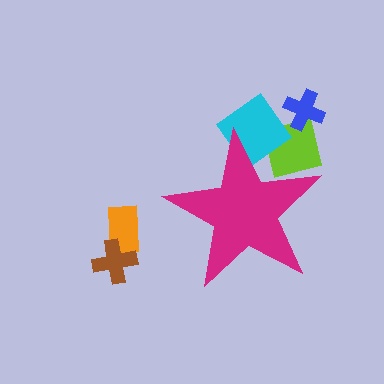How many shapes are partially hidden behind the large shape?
2 shapes are partially hidden.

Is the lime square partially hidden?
Yes, the lime square is partially hidden behind the magenta star.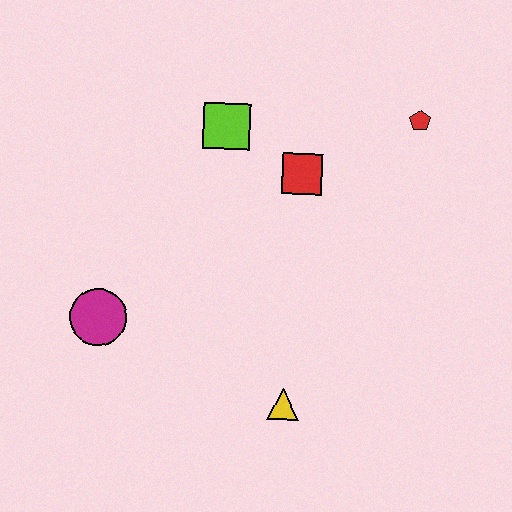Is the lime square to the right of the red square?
No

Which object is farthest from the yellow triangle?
The red pentagon is farthest from the yellow triangle.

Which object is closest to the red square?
The lime square is closest to the red square.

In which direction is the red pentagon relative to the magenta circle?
The red pentagon is to the right of the magenta circle.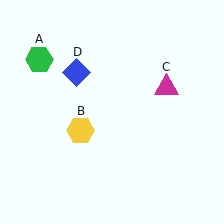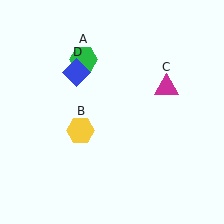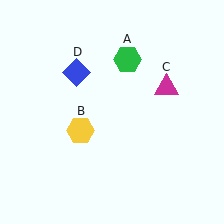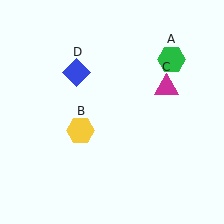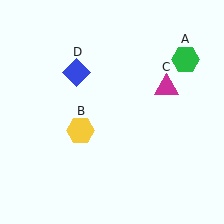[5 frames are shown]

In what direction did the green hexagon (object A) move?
The green hexagon (object A) moved right.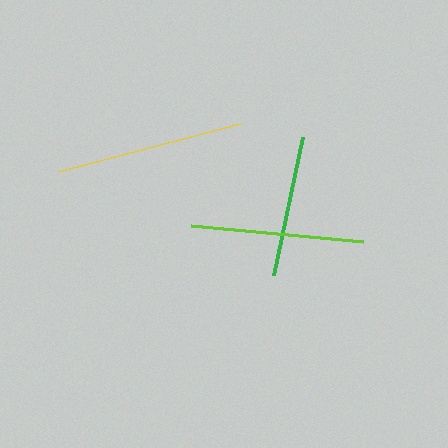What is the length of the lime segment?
The lime segment is approximately 173 pixels long.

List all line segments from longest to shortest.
From longest to shortest: yellow, lime, green.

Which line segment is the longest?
The yellow line is the longest at approximately 187 pixels.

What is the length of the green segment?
The green segment is approximately 141 pixels long.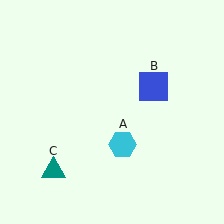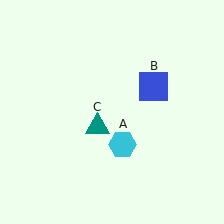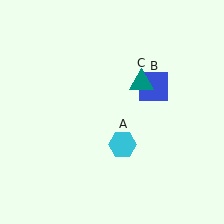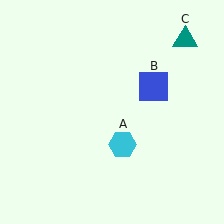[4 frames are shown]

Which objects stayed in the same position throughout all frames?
Cyan hexagon (object A) and blue square (object B) remained stationary.